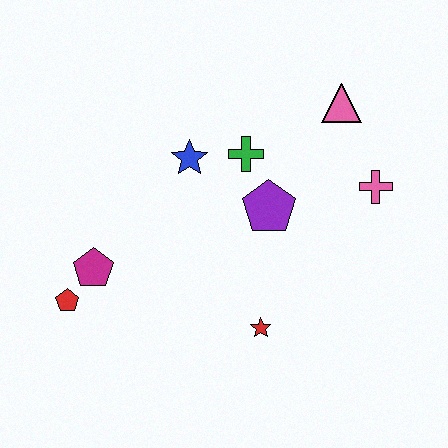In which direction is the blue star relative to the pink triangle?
The blue star is to the left of the pink triangle.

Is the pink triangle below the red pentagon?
No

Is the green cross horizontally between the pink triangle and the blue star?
Yes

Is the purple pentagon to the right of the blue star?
Yes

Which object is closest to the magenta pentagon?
The red pentagon is closest to the magenta pentagon.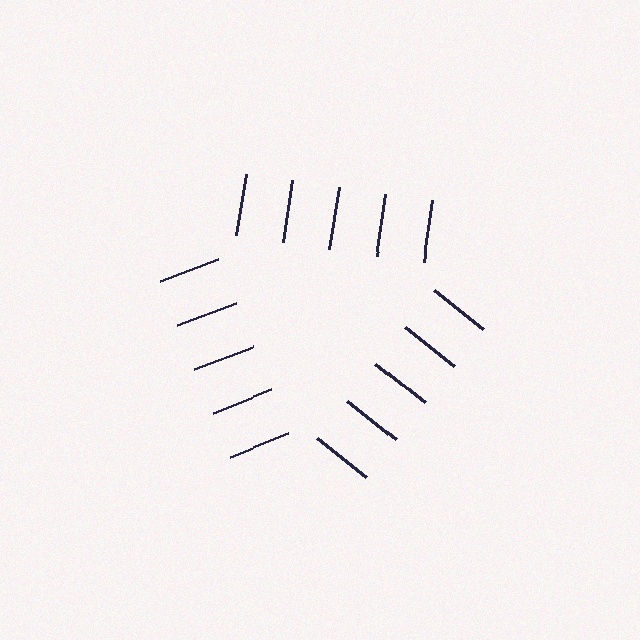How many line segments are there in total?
15 — 5 along each of the 3 edges.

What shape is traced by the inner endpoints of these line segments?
An illusory triangle — the line segments terminate on its edges but no continuous stroke is drawn.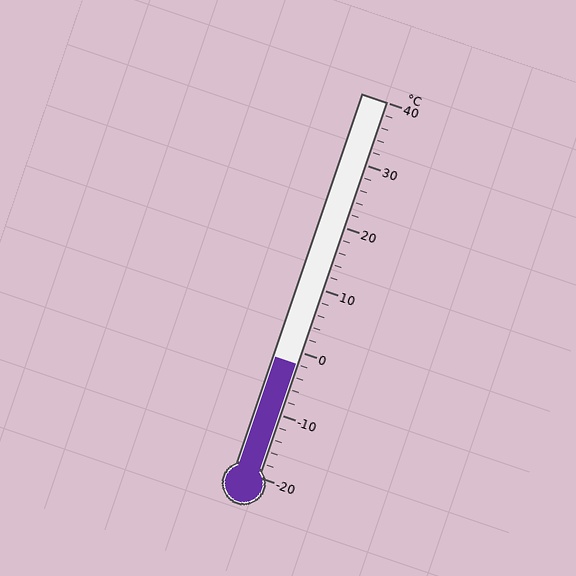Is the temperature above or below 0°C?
The temperature is below 0°C.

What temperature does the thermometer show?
The thermometer shows approximately -2°C.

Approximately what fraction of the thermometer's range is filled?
The thermometer is filled to approximately 30% of its range.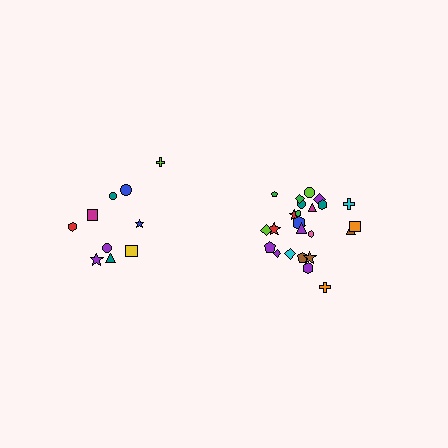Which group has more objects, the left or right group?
The right group.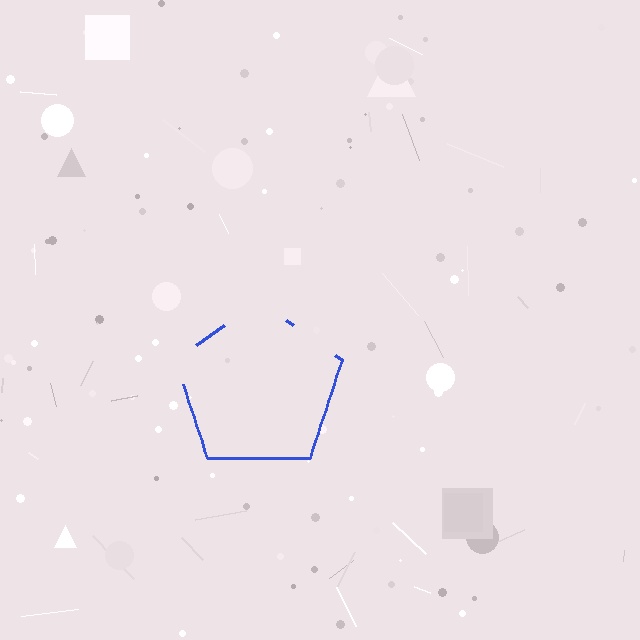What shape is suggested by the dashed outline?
The dashed outline suggests a pentagon.